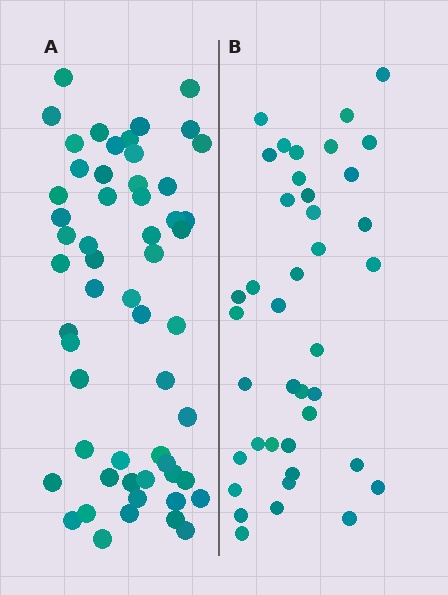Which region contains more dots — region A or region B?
Region A (the left region) has more dots.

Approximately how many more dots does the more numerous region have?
Region A has approximately 15 more dots than region B.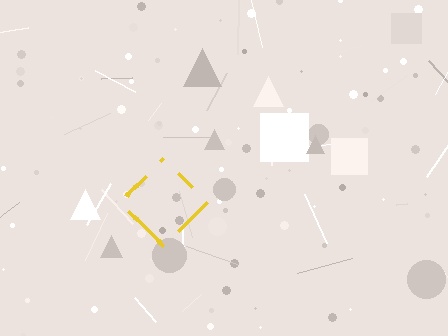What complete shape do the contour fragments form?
The contour fragments form a diamond.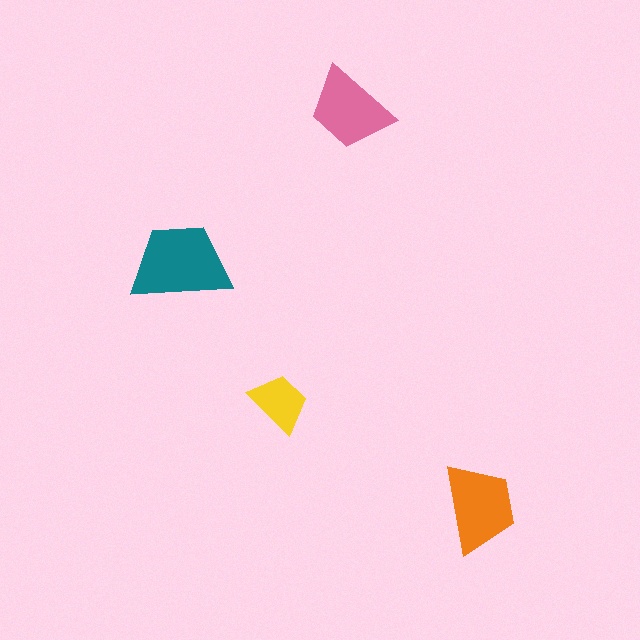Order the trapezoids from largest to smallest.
the teal one, the orange one, the pink one, the yellow one.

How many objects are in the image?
There are 4 objects in the image.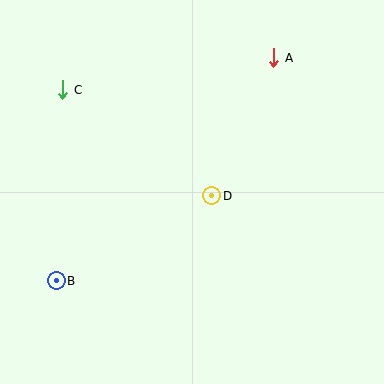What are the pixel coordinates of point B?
Point B is at (56, 281).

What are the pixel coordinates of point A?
Point A is at (274, 58).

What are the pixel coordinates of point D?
Point D is at (212, 196).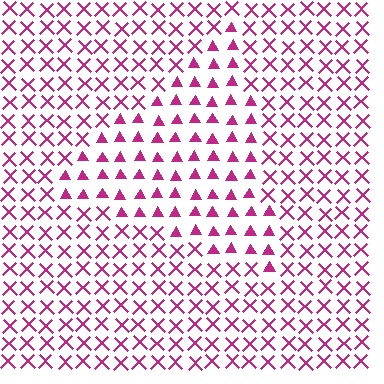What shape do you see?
I see a triangle.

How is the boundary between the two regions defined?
The boundary is defined by a change in element shape: triangles inside vs. X marks outside. All elements share the same color and spacing.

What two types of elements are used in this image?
The image uses triangles inside the triangle region and X marks outside it.